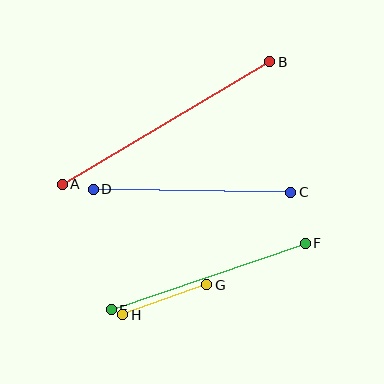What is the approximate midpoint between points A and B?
The midpoint is at approximately (166, 123) pixels.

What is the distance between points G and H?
The distance is approximately 90 pixels.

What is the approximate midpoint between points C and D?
The midpoint is at approximately (192, 191) pixels.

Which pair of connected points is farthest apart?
Points A and B are farthest apart.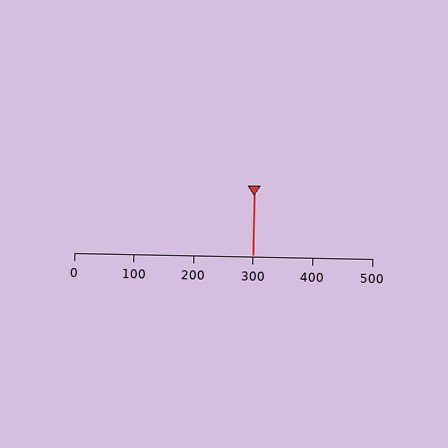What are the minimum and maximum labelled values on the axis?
The axis runs from 0 to 500.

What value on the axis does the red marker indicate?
The marker indicates approximately 300.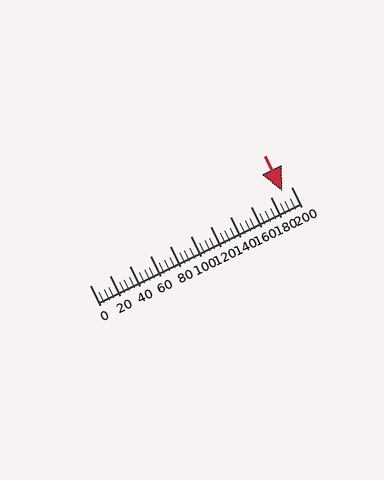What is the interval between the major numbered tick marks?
The major tick marks are spaced 20 units apart.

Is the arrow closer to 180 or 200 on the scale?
The arrow is closer to 200.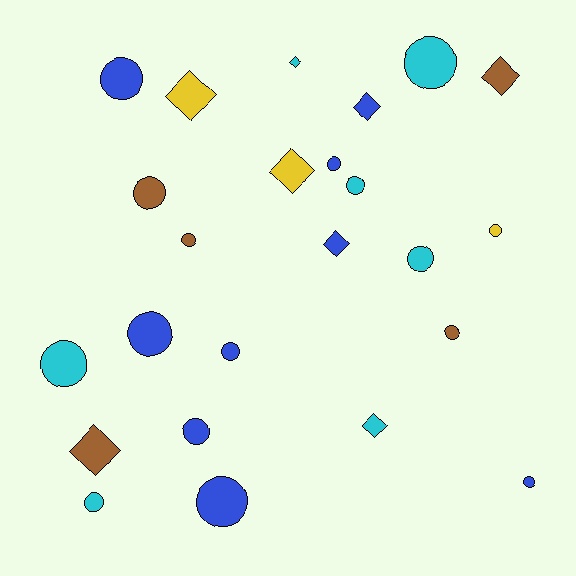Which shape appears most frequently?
Circle, with 16 objects.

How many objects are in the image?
There are 24 objects.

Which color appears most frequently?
Blue, with 9 objects.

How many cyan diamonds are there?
There are 2 cyan diamonds.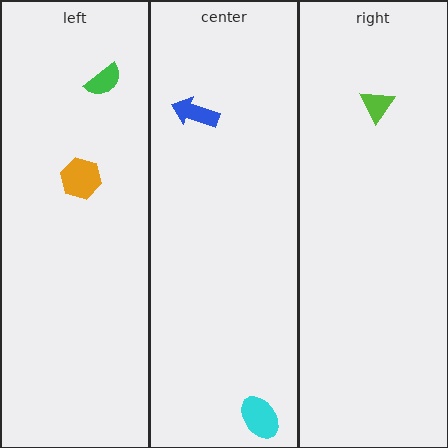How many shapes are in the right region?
1.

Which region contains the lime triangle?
The right region.